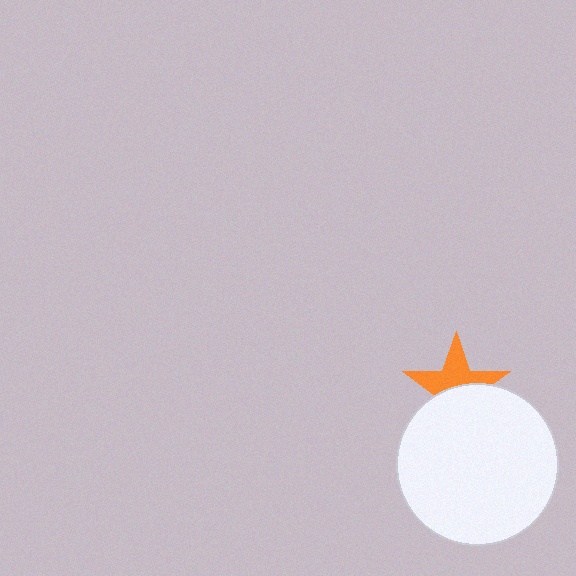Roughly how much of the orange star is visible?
About half of it is visible (roughly 50%).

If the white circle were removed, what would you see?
You would see the complete orange star.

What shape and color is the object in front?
The object in front is a white circle.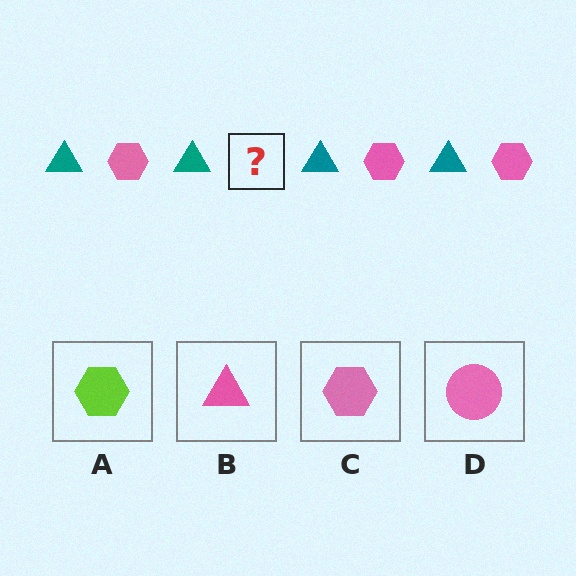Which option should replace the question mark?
Option C.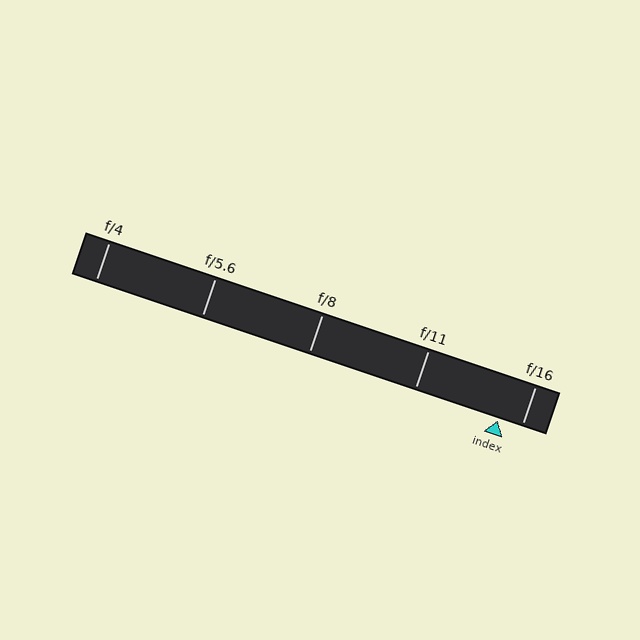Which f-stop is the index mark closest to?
The index mark is closest to f/16.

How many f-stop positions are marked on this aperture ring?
There are 5 f-stop positions marked.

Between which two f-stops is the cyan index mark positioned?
The index mark is between f/11 and f/16.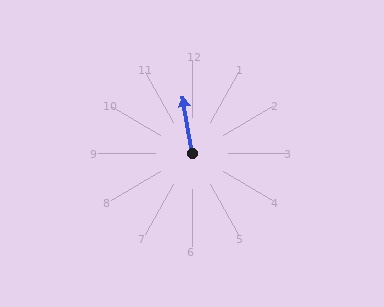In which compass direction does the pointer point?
North.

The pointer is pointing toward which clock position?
Roughly 12 o'clock.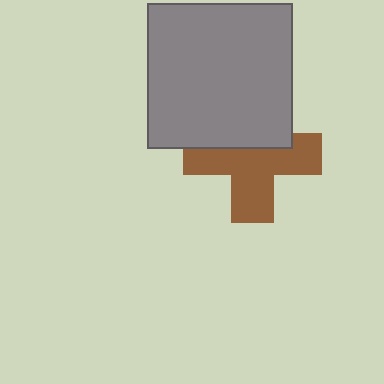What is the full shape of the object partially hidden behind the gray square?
The partially hidden object is a brown cross.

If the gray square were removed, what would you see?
You would see the complete brown cross.